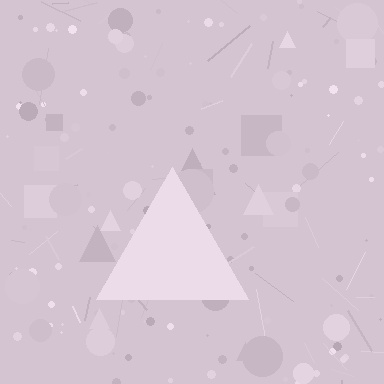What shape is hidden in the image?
A triangle is hidden in the image.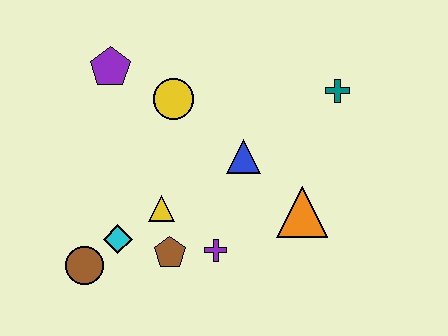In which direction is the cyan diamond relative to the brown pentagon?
The cyan diamond is to the left of the brown pentagon.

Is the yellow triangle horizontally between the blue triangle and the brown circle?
Yes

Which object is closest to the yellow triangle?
The brown pentagon is closest to the yellow triangle.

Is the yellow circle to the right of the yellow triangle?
Yes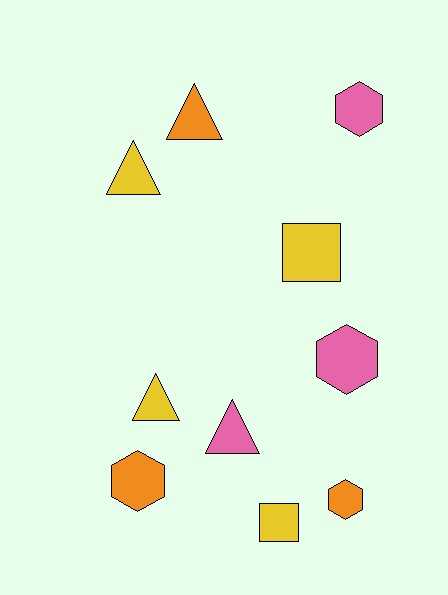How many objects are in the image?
There are 10 objects.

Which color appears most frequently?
Yellow, with 4 objects.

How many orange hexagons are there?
There are 2 orange hexagons.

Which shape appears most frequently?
Hexagon, with 4 objects.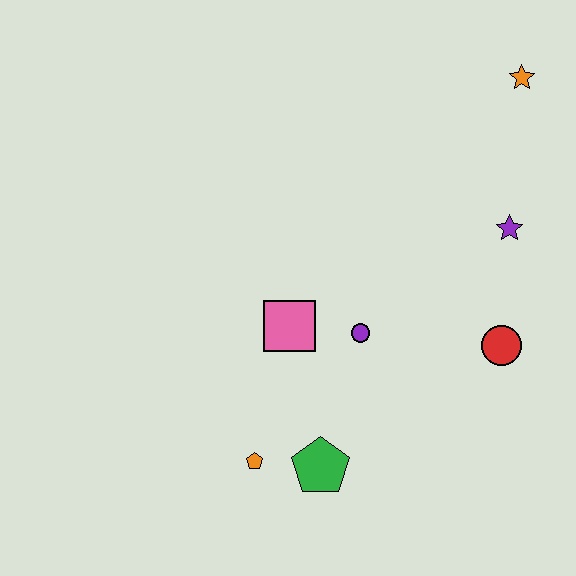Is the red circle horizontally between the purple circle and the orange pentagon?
No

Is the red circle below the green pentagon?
No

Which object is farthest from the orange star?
The orange pentagon is farthest from the orange star.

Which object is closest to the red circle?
The purple star is closest to the red circle.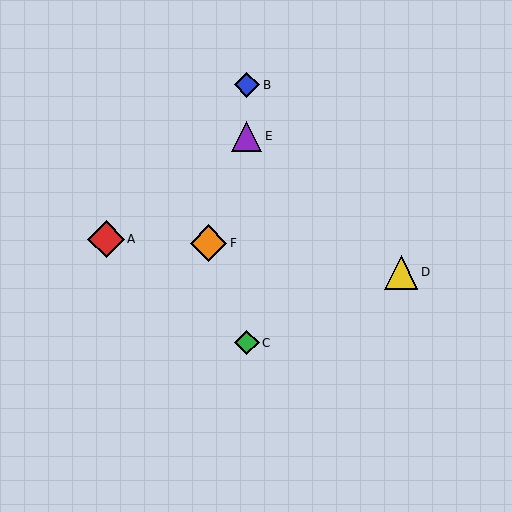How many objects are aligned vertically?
3 objects (B, C, E) are aligned vertically.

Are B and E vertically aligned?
Yes, both are at x≈247.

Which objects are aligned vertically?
Objects B, C, E are aligned vertically.